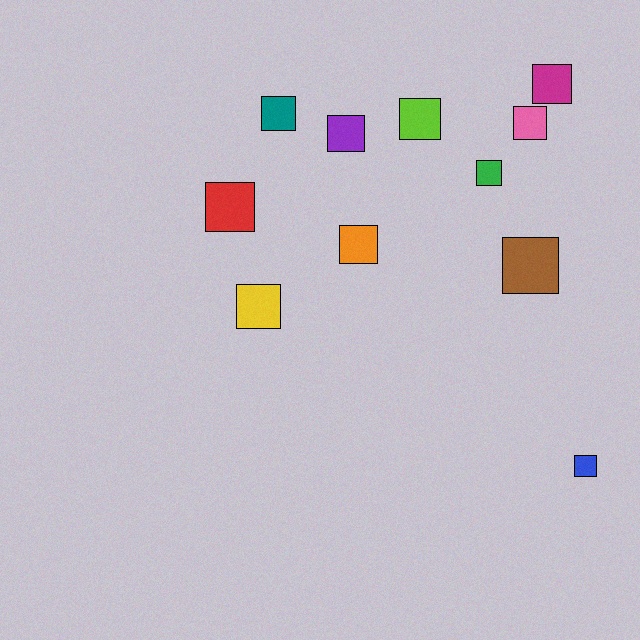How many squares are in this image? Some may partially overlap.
There are 11 squares.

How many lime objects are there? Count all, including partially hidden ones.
There is 1 lime object.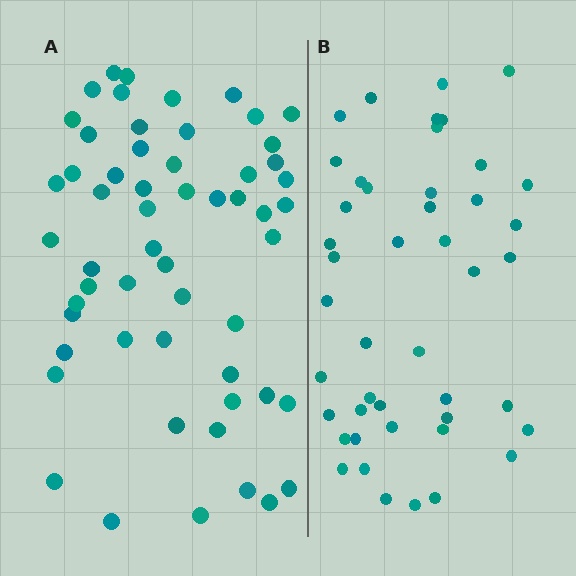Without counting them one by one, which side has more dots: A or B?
Region A (the left region) has more dots.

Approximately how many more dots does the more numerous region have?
Region A has roughly 12 or so more dots than region B.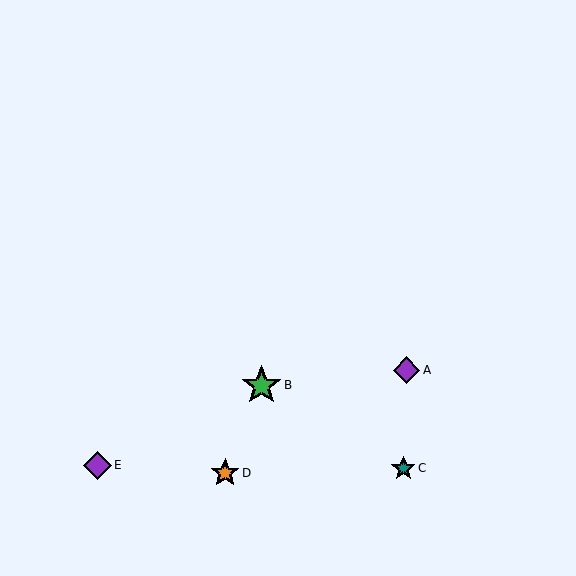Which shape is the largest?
The green star (labeled B) is the largest.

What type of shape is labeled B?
Shape B is a green star.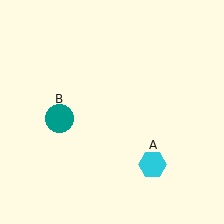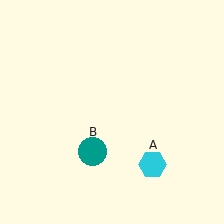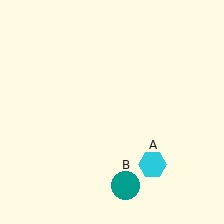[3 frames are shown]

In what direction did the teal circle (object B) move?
The teal circle (object B) moved down and to the right.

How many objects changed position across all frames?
1 object changed position: teal circle (object B).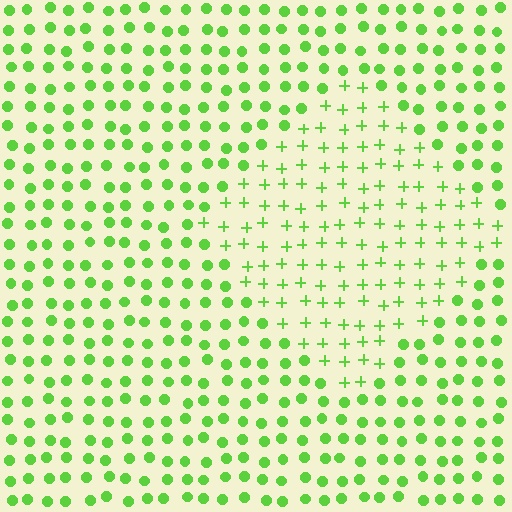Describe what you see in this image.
The image is filled with small lime elements arranged in a uniform grid. A diamond-shaped region contains plus signs, while the surrounding area contains circles. The boundary is defined purely by the change in element shape.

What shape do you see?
I see a diamond.